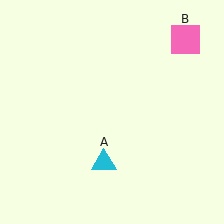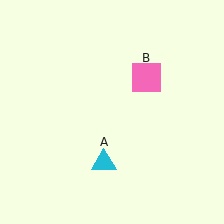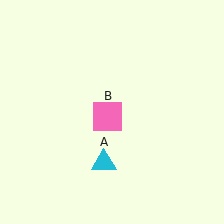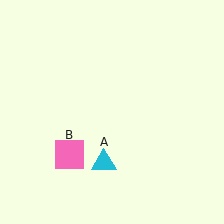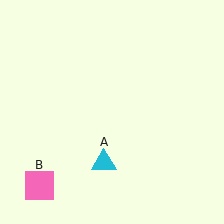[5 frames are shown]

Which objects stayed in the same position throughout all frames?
Cyan triangle (object A) remained stationary.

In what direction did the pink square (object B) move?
The pink square (object B) moved down and to the left.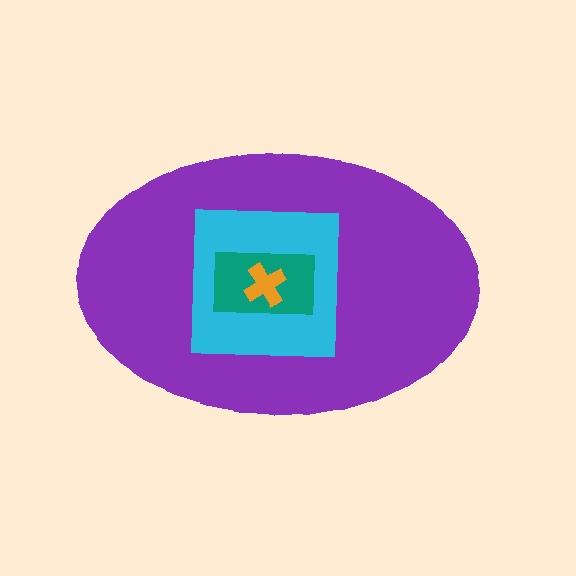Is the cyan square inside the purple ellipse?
Yes.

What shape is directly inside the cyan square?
The teal rectangle.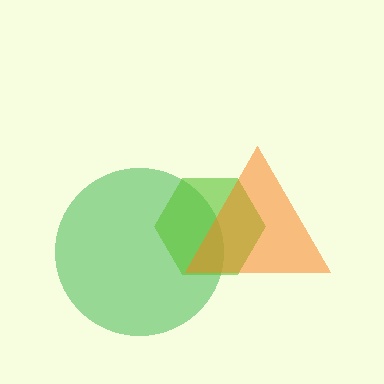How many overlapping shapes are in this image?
There are 3 overlapping shapes in the image.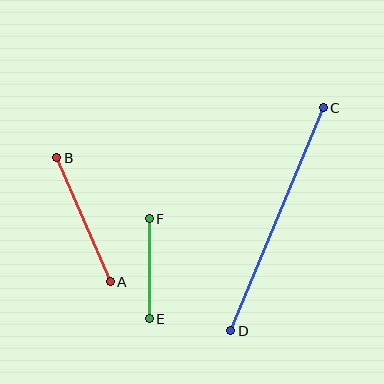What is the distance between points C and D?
The distance is approximately 242 pixels.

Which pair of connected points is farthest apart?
Points C and D are farthest apart.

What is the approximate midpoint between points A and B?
The midpoint is at approximately (83, 220) pixels.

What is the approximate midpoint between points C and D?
The midpoint is at approximately (277, 219) pixels.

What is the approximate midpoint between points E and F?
The midpoint is at approximately (149, 269) pixels.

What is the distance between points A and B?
The distance is approximately 135 pixels.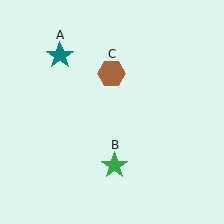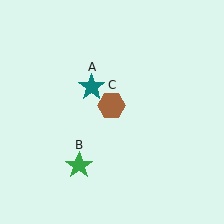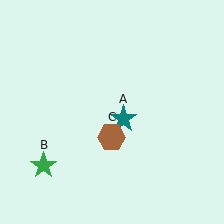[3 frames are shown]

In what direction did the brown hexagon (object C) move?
The brown hexagon (object C) moved down.